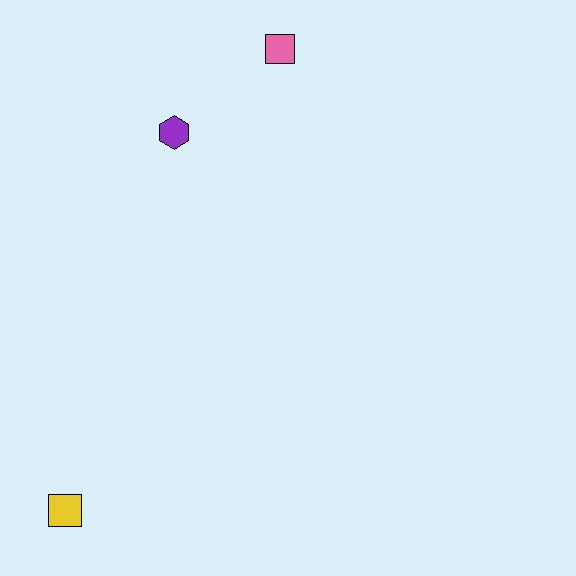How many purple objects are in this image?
There is 1 purple object.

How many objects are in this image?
There are 3 objects.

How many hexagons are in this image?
There is 1 hexagon.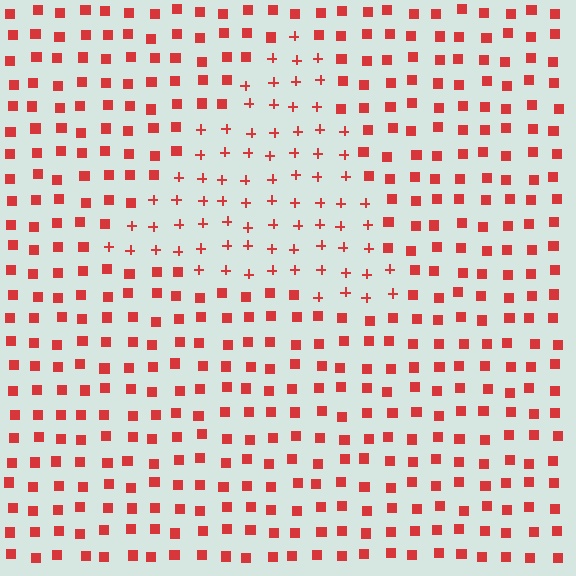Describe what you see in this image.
The image is filled with small red elements arranged in a uniform grid. A triangle-shaped region contains plus signs, while the surrounding area contains squares. The boundary is defined purely by the change in element shape.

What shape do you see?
I see a triangle.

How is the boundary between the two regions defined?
The boundary is defined by a change in element shape: plus signs inside vs. squares outside. All elements share the same color and spacing.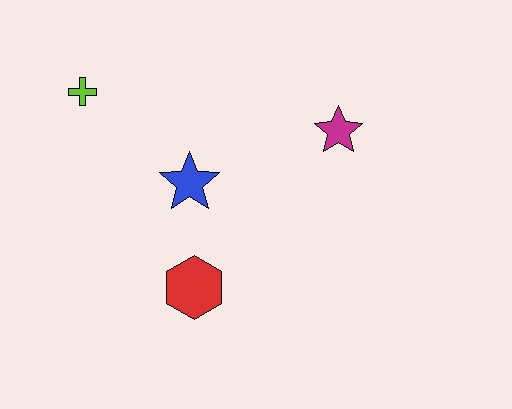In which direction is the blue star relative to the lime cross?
The blue star is to the right of the lime cross.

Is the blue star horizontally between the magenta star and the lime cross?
Yes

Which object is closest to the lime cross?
The blue star is closest to the lime cross.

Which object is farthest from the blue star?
The magenta star is farthest from the blue star.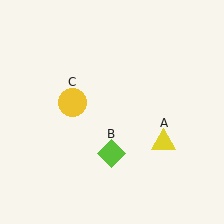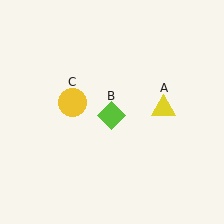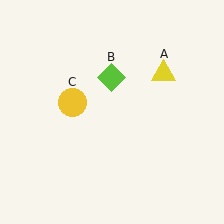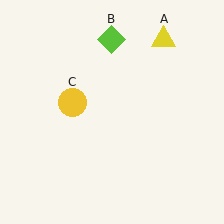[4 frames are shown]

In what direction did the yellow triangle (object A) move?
The yellow triangle (object A) moved up.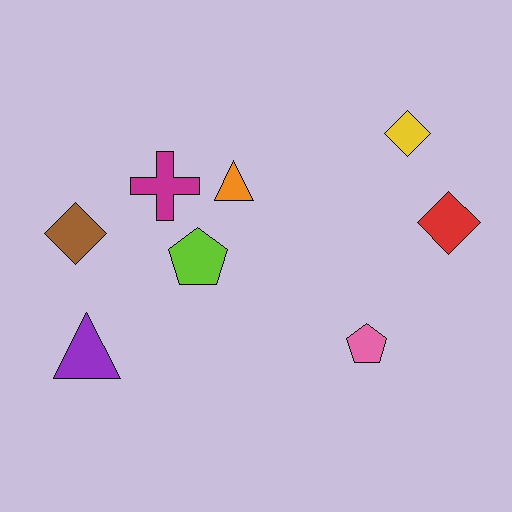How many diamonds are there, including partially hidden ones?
There are 3 diamonds.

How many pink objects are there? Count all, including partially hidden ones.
There is 1 pink object.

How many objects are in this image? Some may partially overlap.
There are 8 objects.